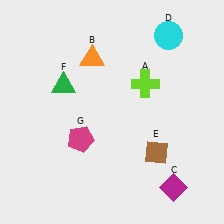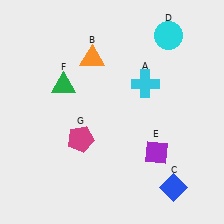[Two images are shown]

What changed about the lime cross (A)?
In Image 1, A is lime. In Image 2, it changed to cyan.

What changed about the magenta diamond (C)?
In Image 1, C is magenta. In Image 2, it changed to blue.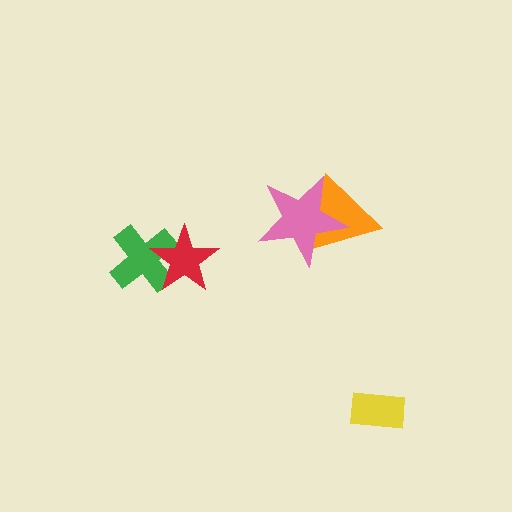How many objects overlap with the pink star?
1 object overlaps with the pink star.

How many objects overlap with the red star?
1 object overlaps with the red star.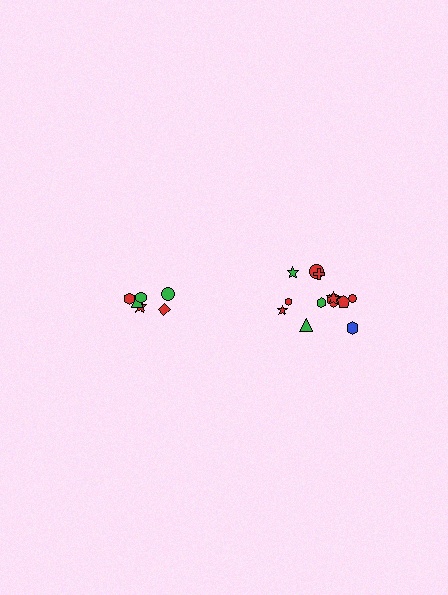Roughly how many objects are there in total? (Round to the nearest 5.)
Roughly 20 objects in total.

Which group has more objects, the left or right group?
The right group.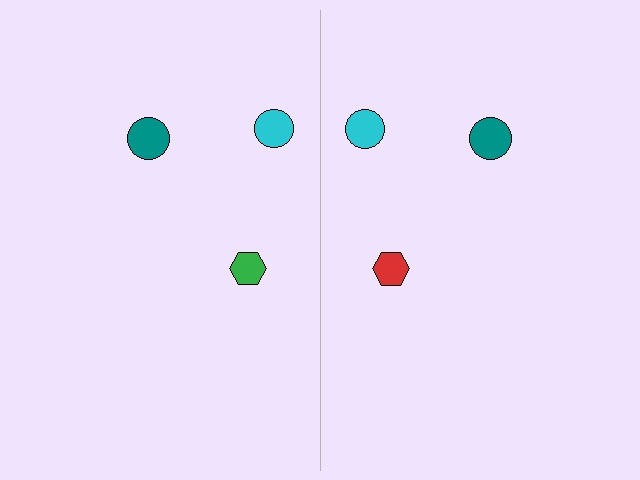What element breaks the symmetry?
The red hexagon on the right side breaks the symmetry — its mirror counterpart is green.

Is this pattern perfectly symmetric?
No, the pattern is not perfectly symmetric. The red hexagon on the right side breaks the symmetry — its mirror counterpart is green.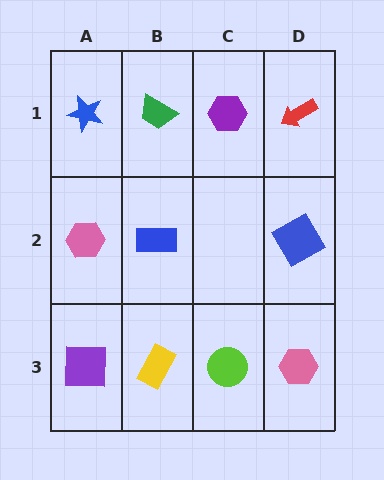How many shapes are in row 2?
3 shapes.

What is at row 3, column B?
A yellow rectangle.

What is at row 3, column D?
A pink hexagon.